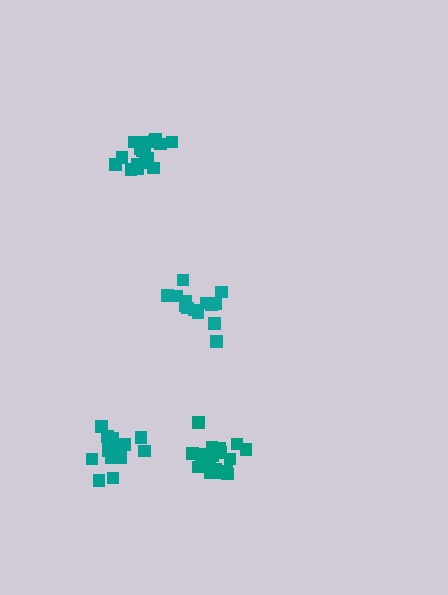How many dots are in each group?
Group 1: 14 dots, Group 2: 17 dots, Group 3: 19 dots, Group 4: 15 dots (65 total).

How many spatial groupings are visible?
There are 4 spatial groupings.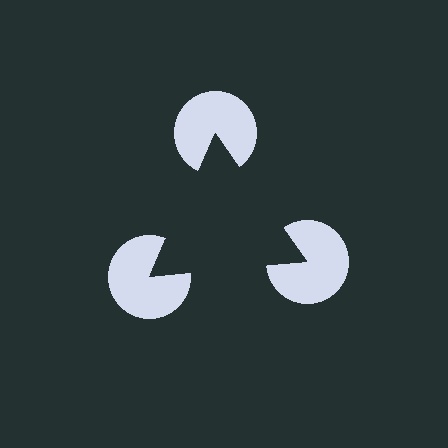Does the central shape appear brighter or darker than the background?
It typically appears slightly darker than the background, even though no actual brightness change is drawn.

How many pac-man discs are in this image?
There are 3 — one at each vertex of the illusory triangle.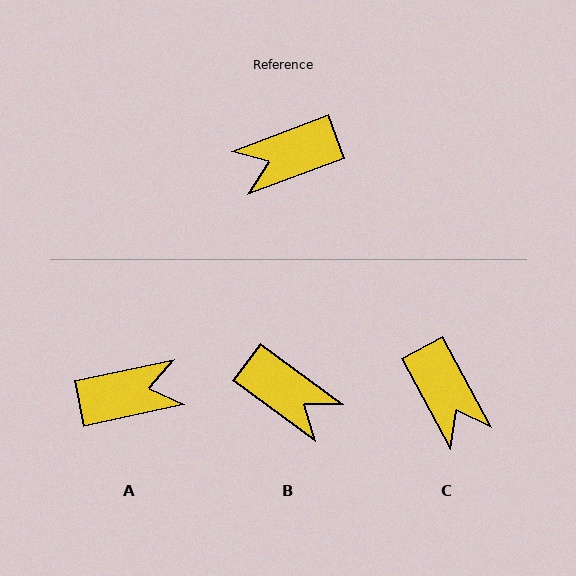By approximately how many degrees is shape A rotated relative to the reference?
Approximately 172 degrees counter-clockwise.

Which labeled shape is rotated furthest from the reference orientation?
A, about 172 degrees away.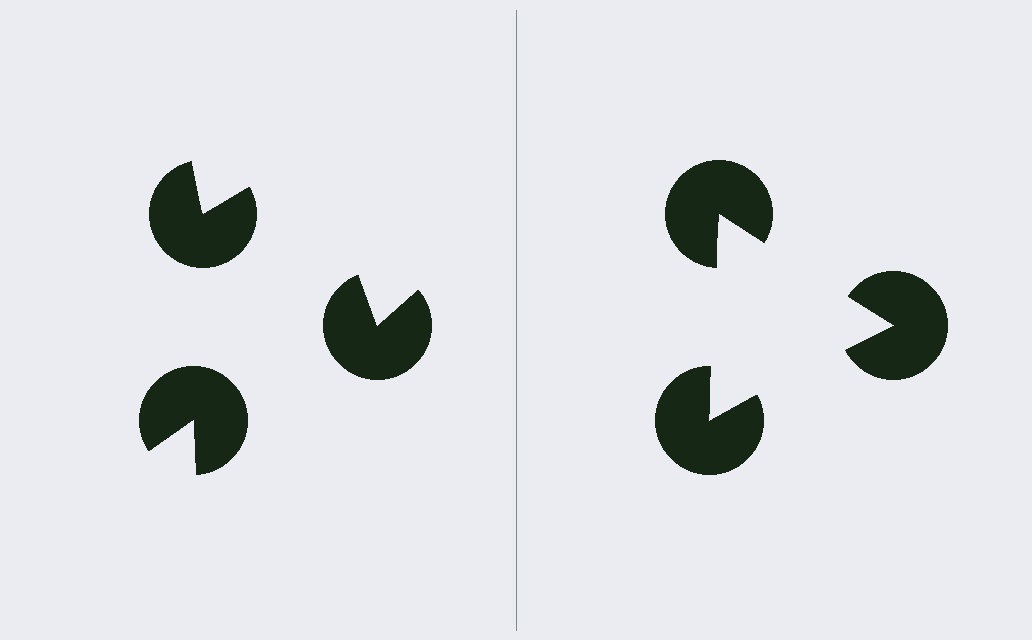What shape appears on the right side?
An illusory triangle.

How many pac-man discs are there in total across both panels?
6 — 3 on each side.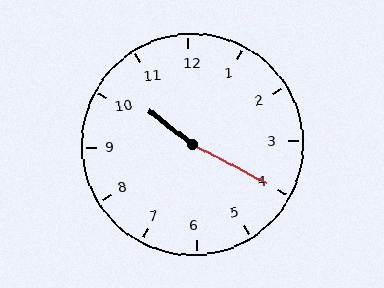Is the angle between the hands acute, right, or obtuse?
It is obtuse.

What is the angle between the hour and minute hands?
Approximately 170 degrees.